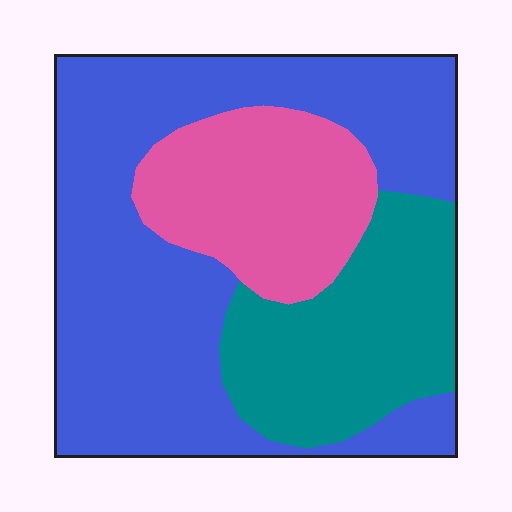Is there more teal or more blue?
Blue.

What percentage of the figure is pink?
Pink covers about 20% of the figure.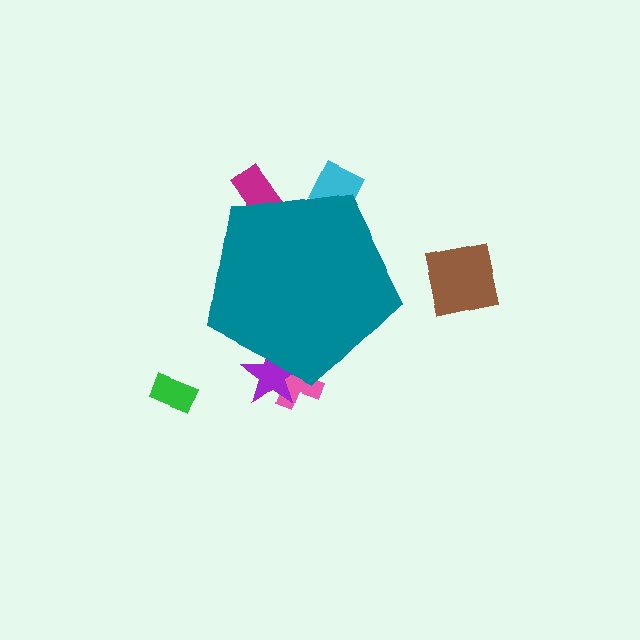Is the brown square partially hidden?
No, the brown square is fully visible.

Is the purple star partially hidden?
Yes, the purple star is partially hidden behind the teal pentagon.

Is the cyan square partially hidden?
Yes, the cyan square is partially hidden behind the teal pentagon.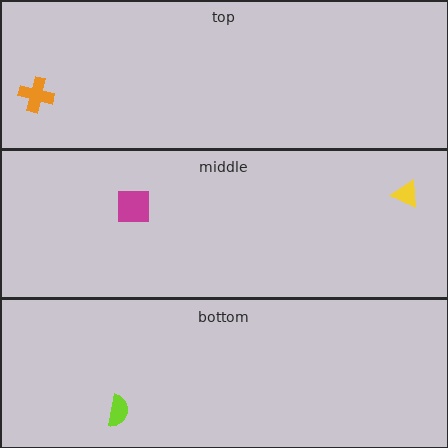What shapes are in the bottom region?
The lime semicircle.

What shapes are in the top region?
The orange cross.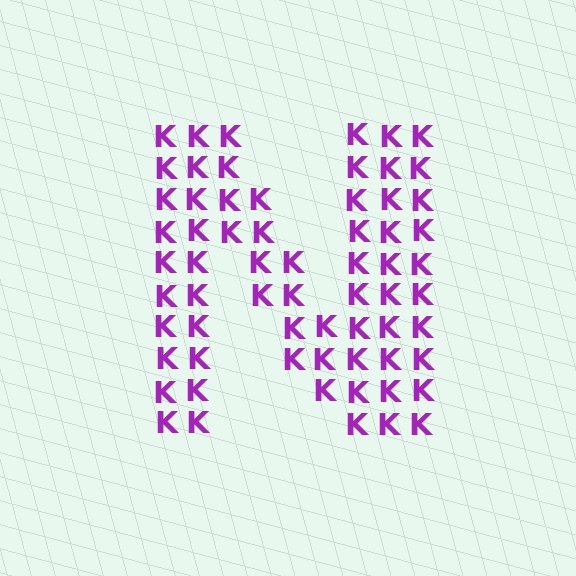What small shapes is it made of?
It is made of small letter K's.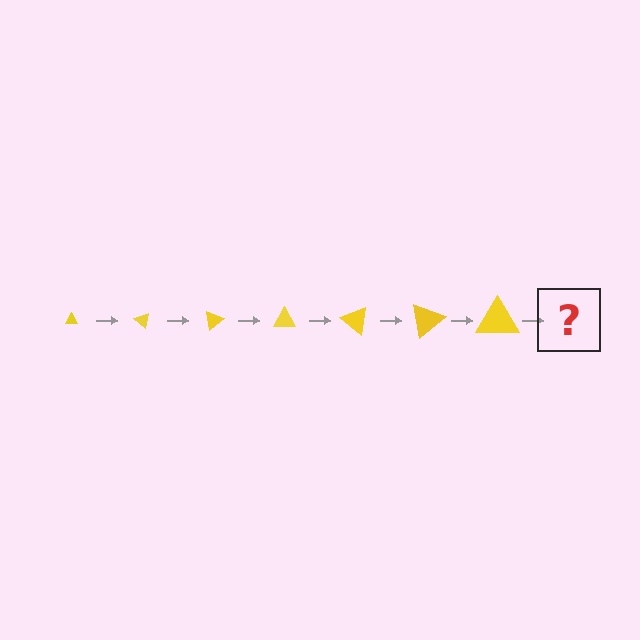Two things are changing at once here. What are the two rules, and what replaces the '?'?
The two rules are that the triangle grows larger each step and it rotates 40 degrees each step. The '?' should be a triangle, larger than the previous one and rotated 280 degrees from the start.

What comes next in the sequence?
The next element should be a triangle, larger than the previous one and rotated 280 degrees from the start.